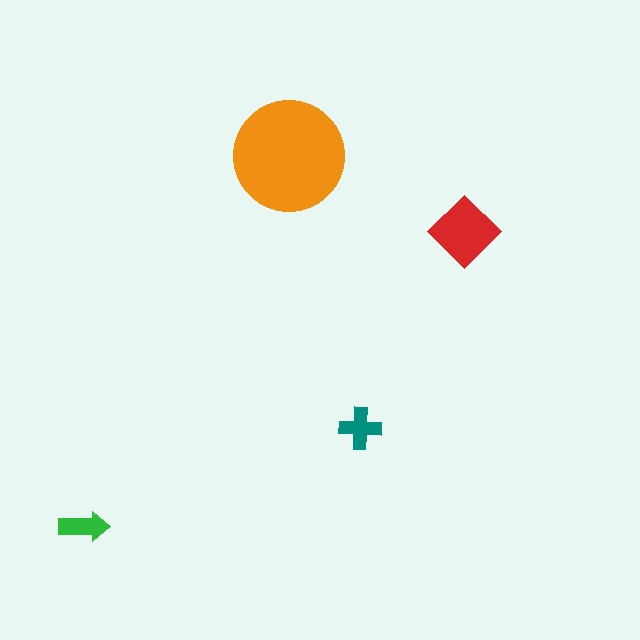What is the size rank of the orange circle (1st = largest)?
1st.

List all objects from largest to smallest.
The orange circle, the red diamond, the teal cross, the green arrow.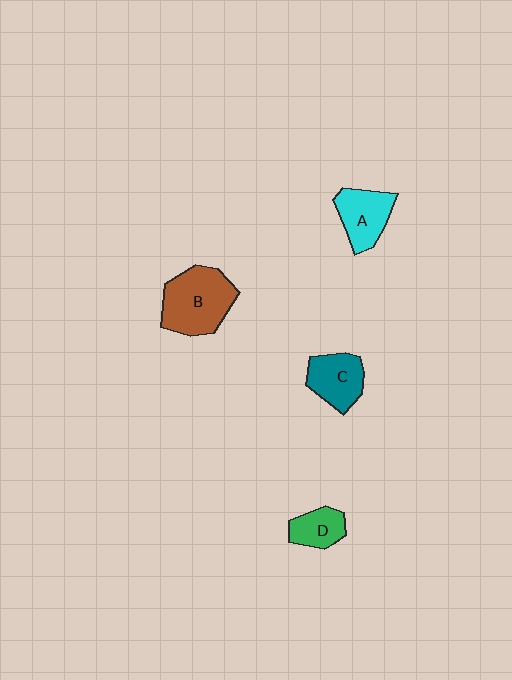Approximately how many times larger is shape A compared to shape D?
Approximately 1.4 times.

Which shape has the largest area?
Shape B (brown).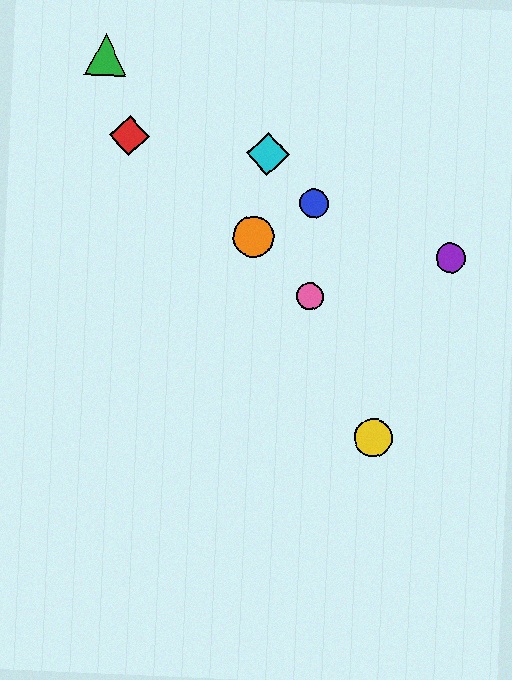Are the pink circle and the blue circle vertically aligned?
Yes, both are at x≈310.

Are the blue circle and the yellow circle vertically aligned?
No, the blue circle is at x≈314 and the yellow circle is at x≈373.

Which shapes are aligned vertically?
The blue circle, the pink circle are aligned vertically.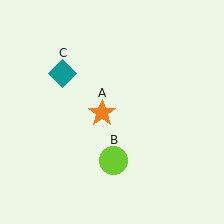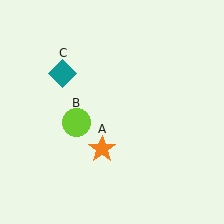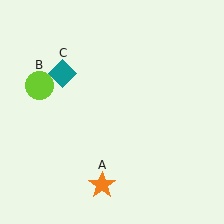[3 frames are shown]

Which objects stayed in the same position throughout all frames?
Teal diamond (object C) remained stationary.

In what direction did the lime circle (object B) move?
The lime circle (object B) moved up and to the left.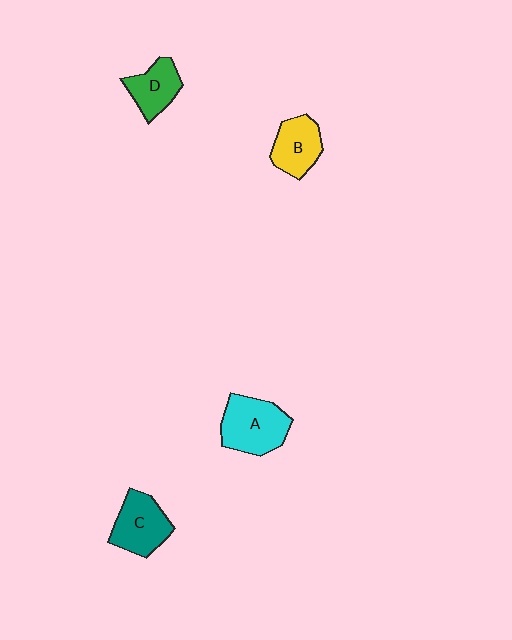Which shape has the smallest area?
Shape D (green).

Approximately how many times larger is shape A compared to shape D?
Approximately 1.5 times.